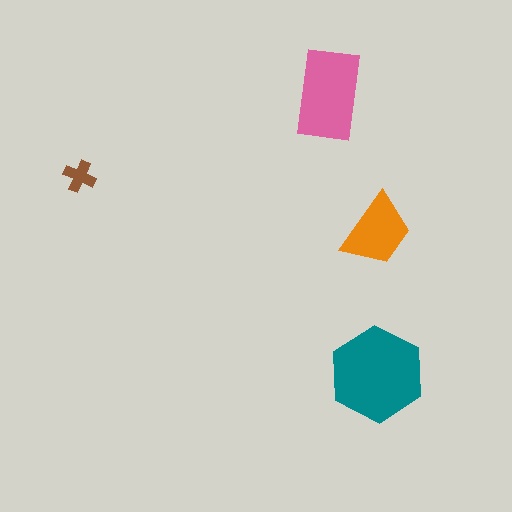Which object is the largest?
The teal hexagon.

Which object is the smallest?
The brown cross.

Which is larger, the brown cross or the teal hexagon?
The teal hexagon.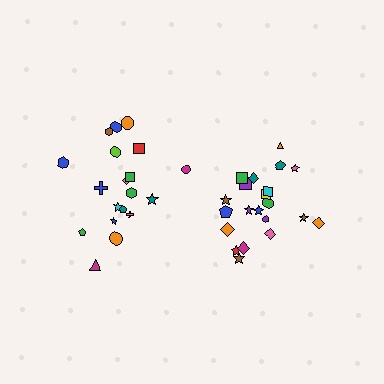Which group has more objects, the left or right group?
The right group.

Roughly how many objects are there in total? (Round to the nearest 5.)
Roughly 40 objects in total.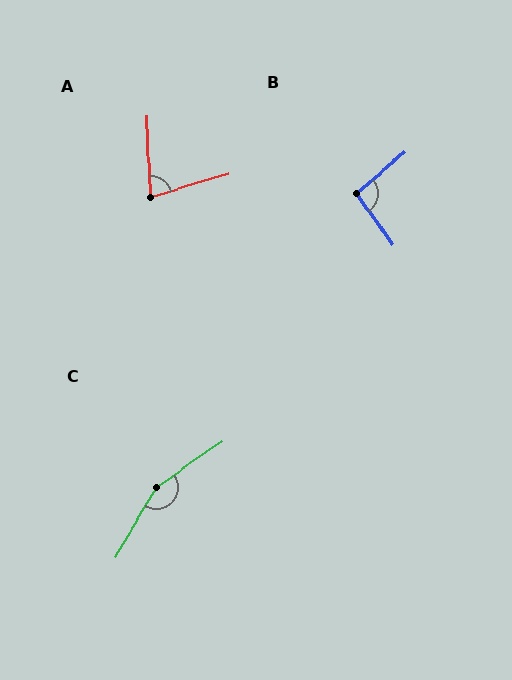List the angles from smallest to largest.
A (76°), B (95°), C (156°).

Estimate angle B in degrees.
Approximately 95 degrees.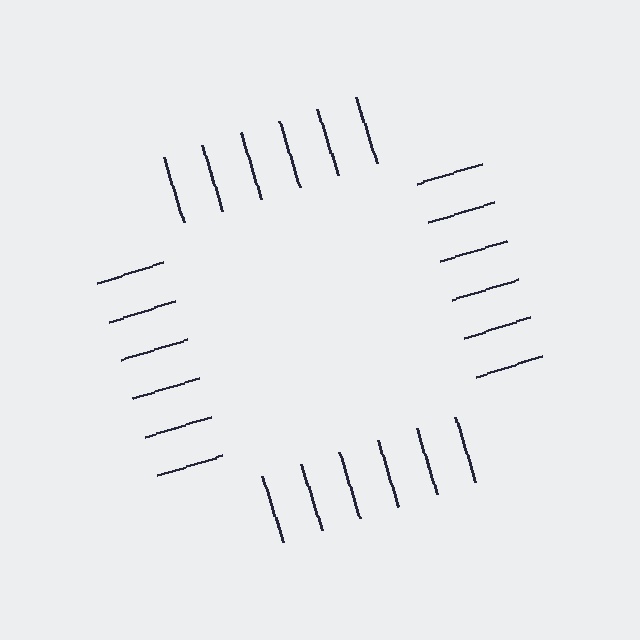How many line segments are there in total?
24 — 6 along each of the 4 edges.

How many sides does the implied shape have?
4 sides — the line-ends trace a square.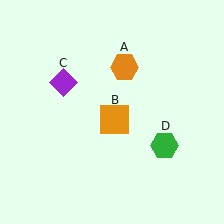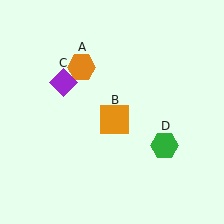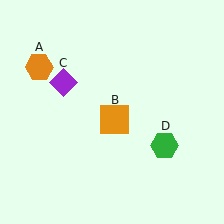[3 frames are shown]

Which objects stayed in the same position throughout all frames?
Orange square (object B) and purple diamond (object C) and green hexagon (object D) remained stationary.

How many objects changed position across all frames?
1 object changed position: orange hexagon (object A).